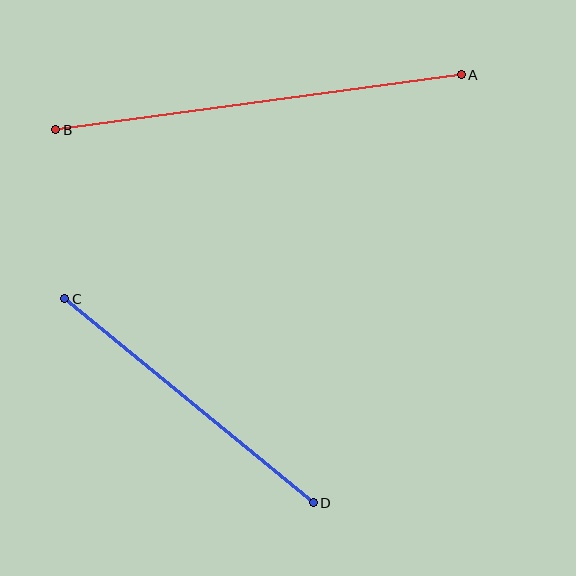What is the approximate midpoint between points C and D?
The midpoint is at approximately (189, 401) pixels.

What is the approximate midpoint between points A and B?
The midpoint is at approximately (259, 102) pixels.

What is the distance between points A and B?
The distance is approximately 409 pixels.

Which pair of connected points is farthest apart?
Points A and B are farthest apart.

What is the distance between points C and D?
The distance is approximately 321 pixels.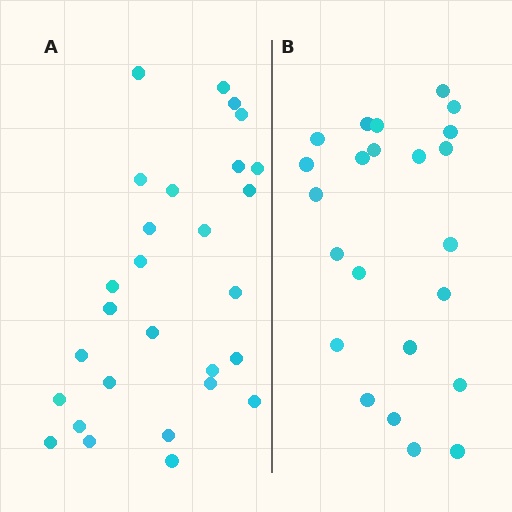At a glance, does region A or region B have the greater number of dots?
Region A (the left region) has more dots.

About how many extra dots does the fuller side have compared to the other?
Region A has about 5 more dots than region B.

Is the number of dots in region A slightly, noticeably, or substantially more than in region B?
Region A has only slightly more — the two regions are fairly close. The ratio is roughly 1.2 to 1.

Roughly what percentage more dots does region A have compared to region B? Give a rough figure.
About 20% more.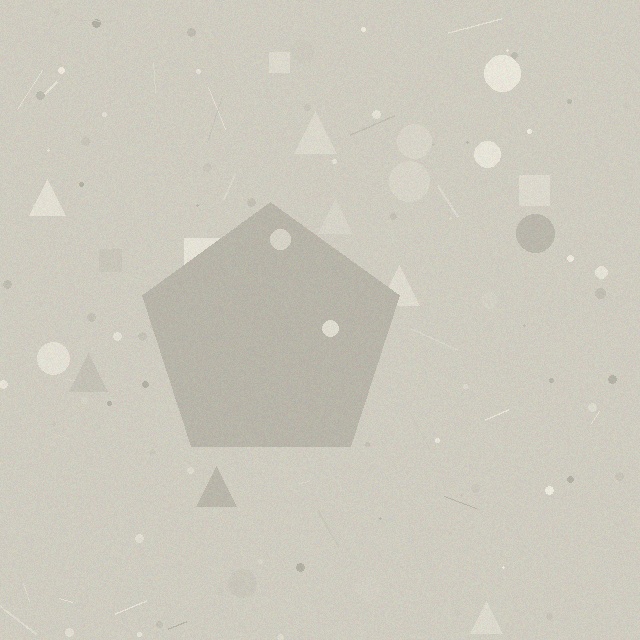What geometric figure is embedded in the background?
A pentagon is embedded in the background.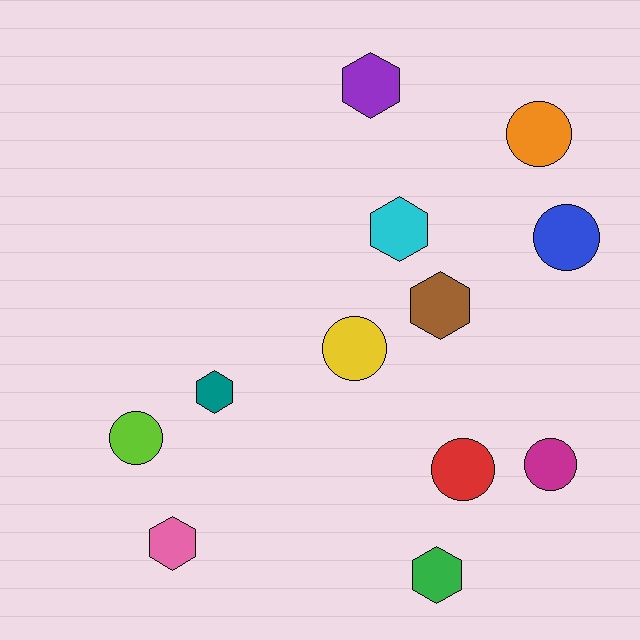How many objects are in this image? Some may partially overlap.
There are 12 objects.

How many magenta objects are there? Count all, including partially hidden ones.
There is 1 magenta object.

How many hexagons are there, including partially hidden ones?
There are 6 hexagons.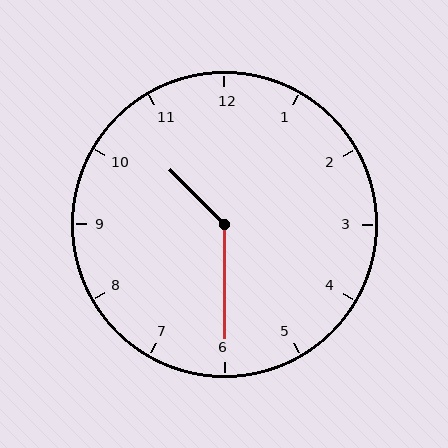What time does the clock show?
10:30.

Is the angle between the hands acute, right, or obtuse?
It is obtuse.